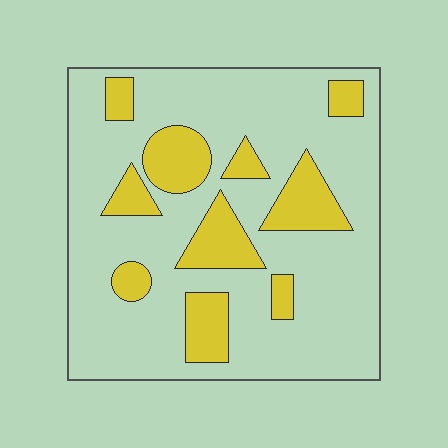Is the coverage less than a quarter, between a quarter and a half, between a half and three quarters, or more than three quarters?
Less than a quarter.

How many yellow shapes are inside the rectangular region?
10.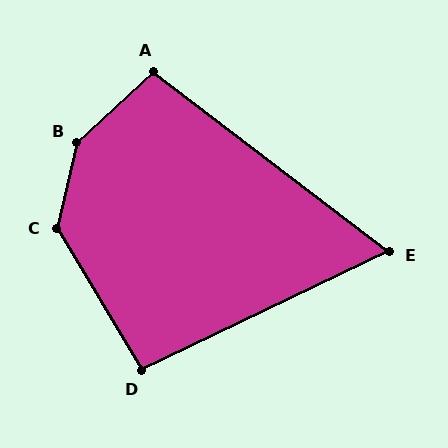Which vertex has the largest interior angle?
B, at approximately 147 degrees.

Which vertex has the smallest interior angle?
E, at approximately 63 degrees.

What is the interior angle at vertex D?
Approximately 96 degrees (obtuse).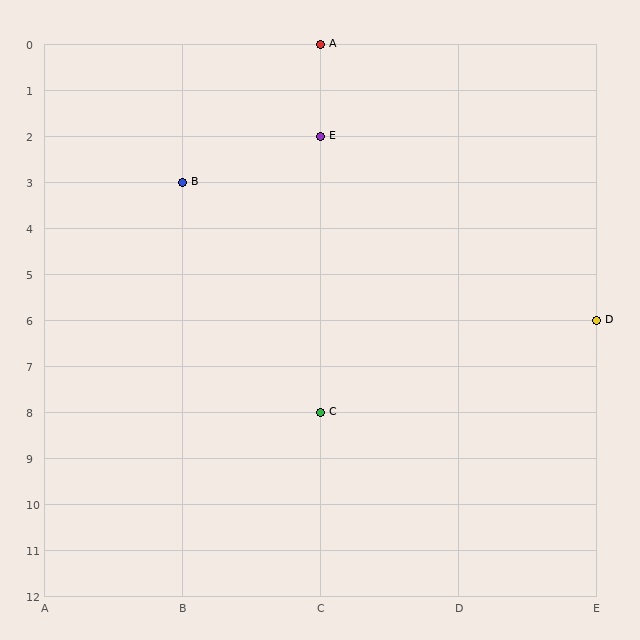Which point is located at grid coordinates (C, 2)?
Point E is at (C, 2).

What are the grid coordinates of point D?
Point D is at grid coordinates (E, 6).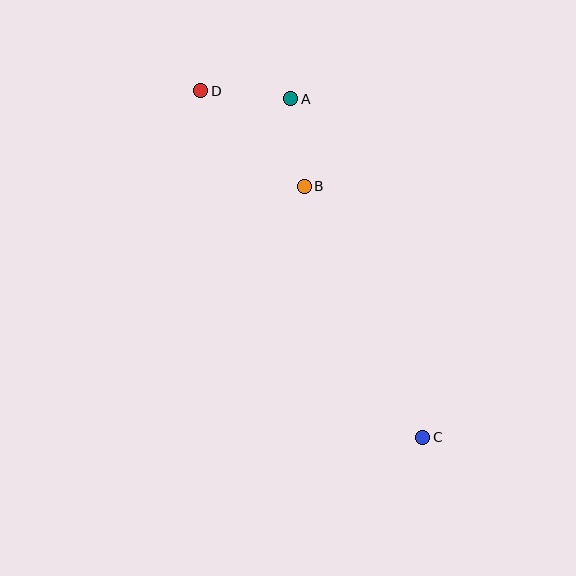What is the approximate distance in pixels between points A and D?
The distance between A and D is approximately 90 pixels.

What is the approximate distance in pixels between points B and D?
The distance between B and D is approximately 141 pixels.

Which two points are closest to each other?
Points A and B are closest to each other.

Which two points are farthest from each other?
Points C and D are farthest from each other.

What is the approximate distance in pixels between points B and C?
The distance between B and C is approximately 278 pixels.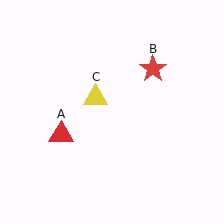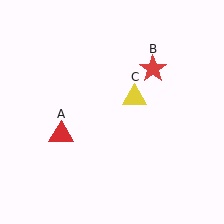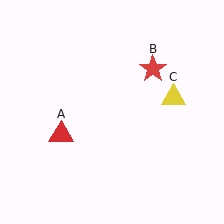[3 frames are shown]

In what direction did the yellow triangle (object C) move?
The yellow triangle (object C) moved right.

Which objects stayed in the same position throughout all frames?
Red triangle (object A) and red star (object B) remained stationary.